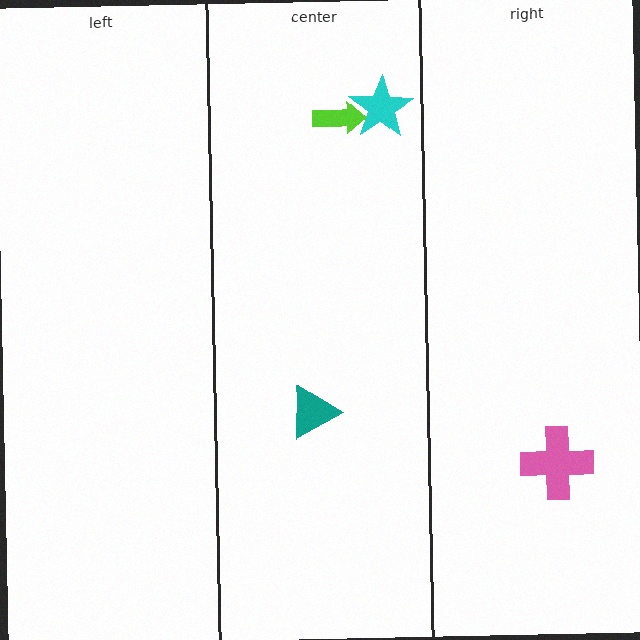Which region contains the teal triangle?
The center region.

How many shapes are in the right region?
1.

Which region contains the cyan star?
The center region.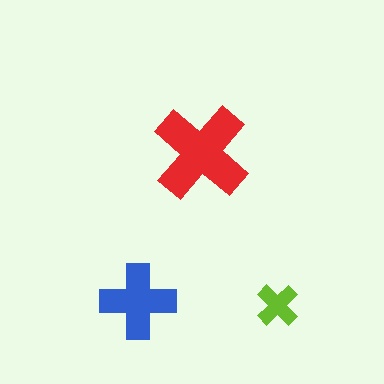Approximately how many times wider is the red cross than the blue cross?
About 1.5 times wider.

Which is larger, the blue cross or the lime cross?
The blue one.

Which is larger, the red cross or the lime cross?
The red one.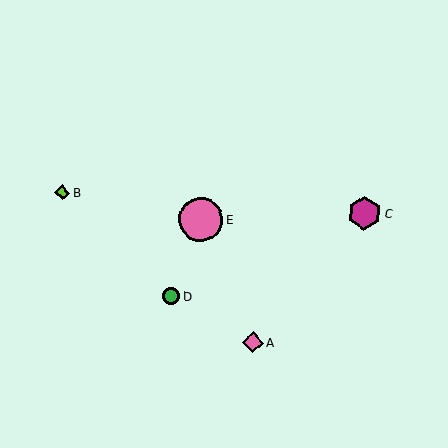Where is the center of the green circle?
The center of the green circle is at (171, 296).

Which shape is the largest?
The pink circle (labeled E) is the largest.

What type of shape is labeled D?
Shape D is a green circle.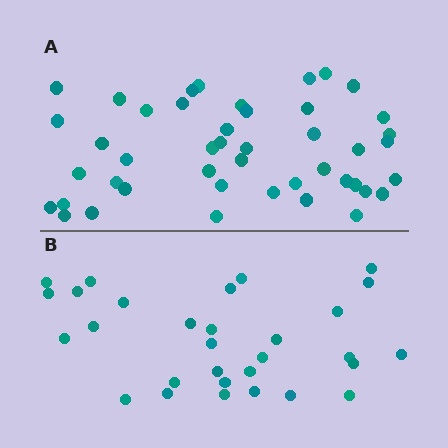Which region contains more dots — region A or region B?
Region A (the top region) has more dots.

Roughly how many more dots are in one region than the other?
Region A has approximately 15 more dots than region B.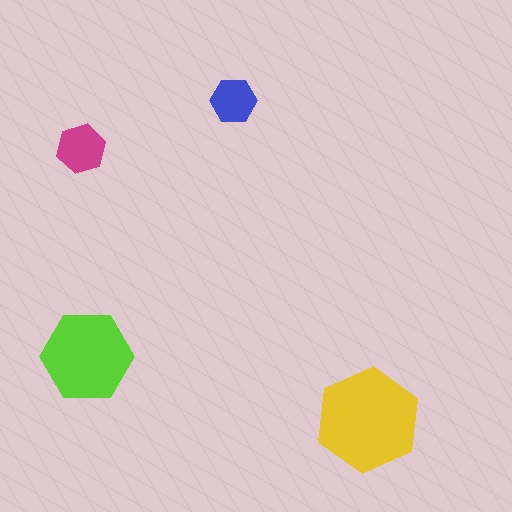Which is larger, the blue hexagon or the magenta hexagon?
The magenta one.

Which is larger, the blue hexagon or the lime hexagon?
The lime one.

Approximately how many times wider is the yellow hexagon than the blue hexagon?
About 2.5 times wider.